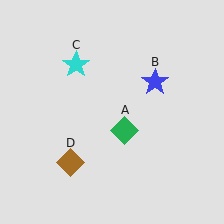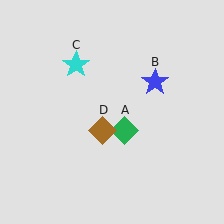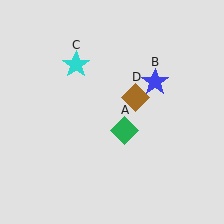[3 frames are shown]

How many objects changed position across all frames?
1 object changed position: brown diamond (object D).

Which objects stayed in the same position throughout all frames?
Green diamond (object A) and blue star (object B) and cyan star (object C) remained stationary.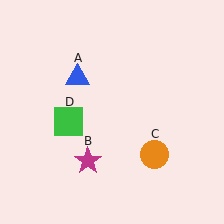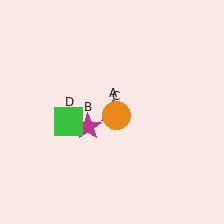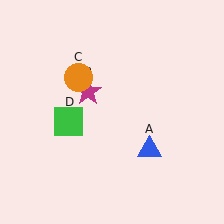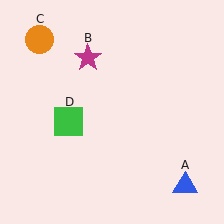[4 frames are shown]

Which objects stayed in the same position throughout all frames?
Green square (object D) remained stationary.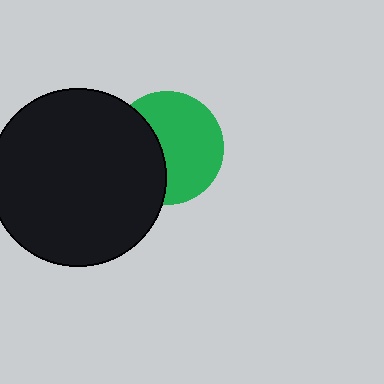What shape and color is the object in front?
The object in front is a black circle.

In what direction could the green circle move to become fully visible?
The green circle could move right. That would shift it out from behind the black circle entirely.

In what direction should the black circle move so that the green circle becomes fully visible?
The black circle should move left. That is the shortest direction to clear the overlap and leave the green circle fully visible.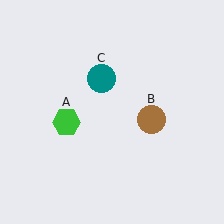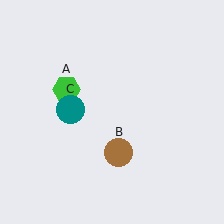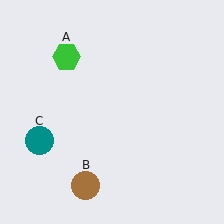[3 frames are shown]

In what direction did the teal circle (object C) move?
The teal circle (object C) moved down and to the left.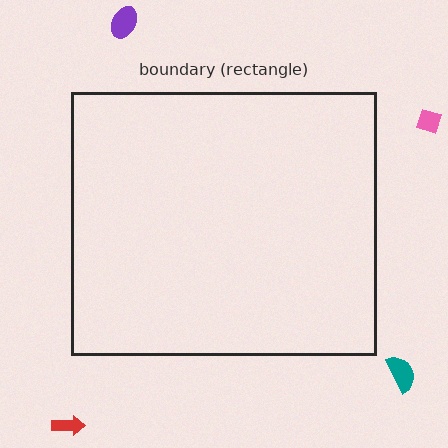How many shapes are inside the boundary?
0 inside, 4 outside.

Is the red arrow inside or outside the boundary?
Outside.